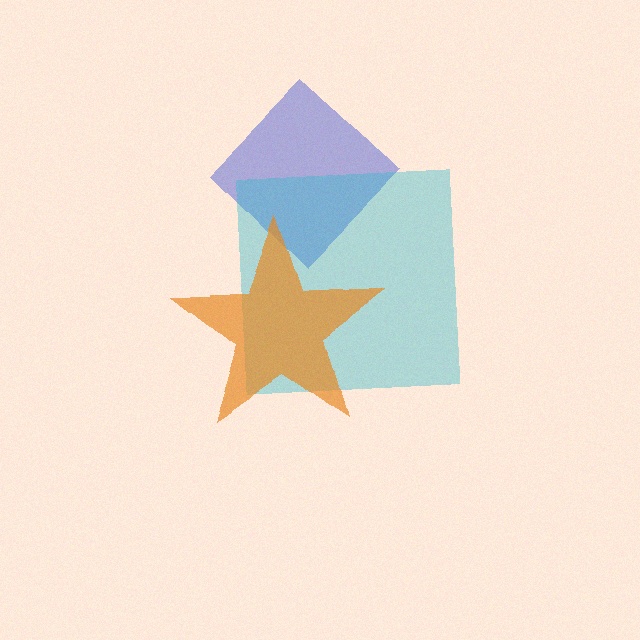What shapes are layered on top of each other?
The layered shapes are: a blue diamond, a cyan square, an orange star.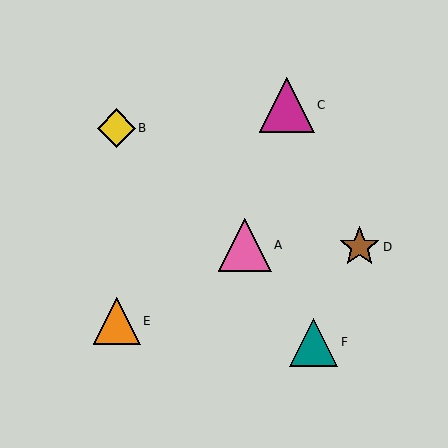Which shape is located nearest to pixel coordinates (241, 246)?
The pink triangle (labeled A) at (245, 245) is nearest to that location.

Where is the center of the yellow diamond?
The center of the yellow diamond is at (116, 128).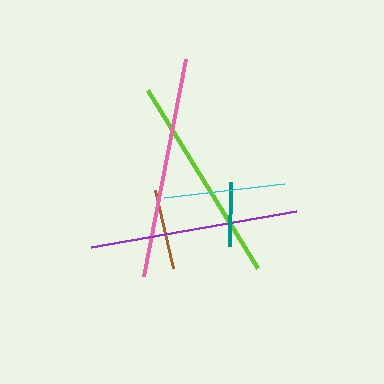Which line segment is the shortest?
The teal line is the shortest at approximately 65 pixels.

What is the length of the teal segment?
The teal segment is approximately 65 pixels long.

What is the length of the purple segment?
The purple segment is approximately 208 pixels long.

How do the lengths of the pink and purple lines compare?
The pink and purple lines are approximately the same length.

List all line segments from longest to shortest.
From longest to shortest: pink, lime, purple, cyan, brown, teal.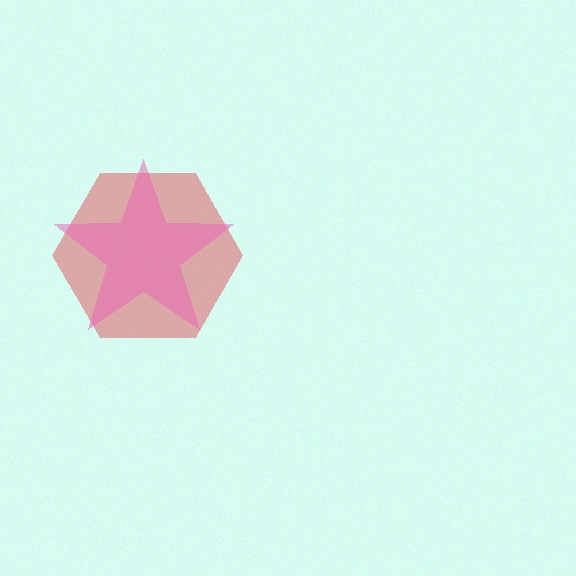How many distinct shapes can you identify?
There are 2 distinct shapes: a red hexagon, a pink star.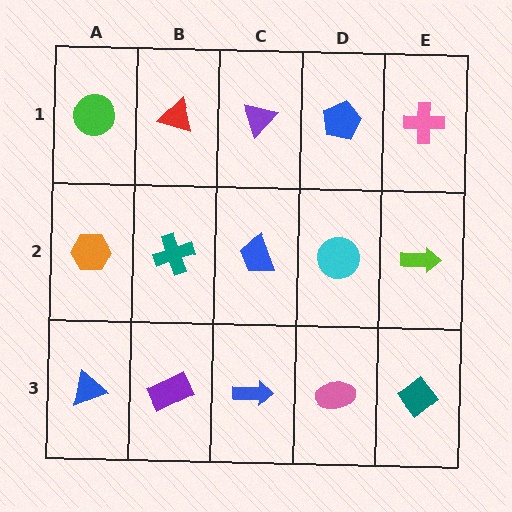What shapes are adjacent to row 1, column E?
A lime arrow (row 2, column E), a blue pentagon (row 1, column D).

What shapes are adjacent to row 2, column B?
A red triangle (row 1, column B), a purple rectangle (row 3, column B), an orange hexagon (row 2, column A), a blue trapezoid (row 2, column C).